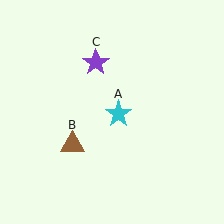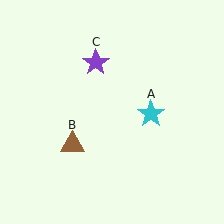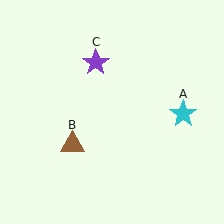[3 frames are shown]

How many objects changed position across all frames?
1 object changed position: cyan star (object A).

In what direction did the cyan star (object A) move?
The cyan star (object A) moved right.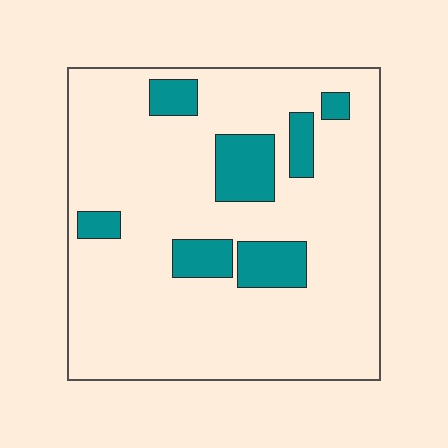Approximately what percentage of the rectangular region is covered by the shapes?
Approximately 15%.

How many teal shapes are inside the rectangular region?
7.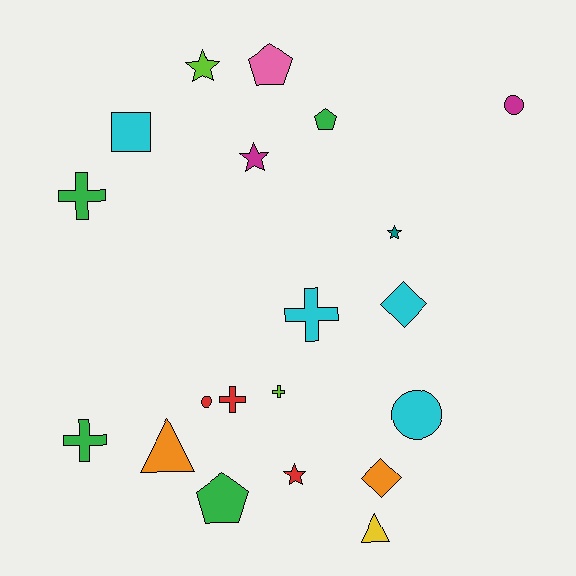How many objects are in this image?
There are 20 objects.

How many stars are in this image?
There are 4 stars.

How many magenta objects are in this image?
There are 2 magenta objects.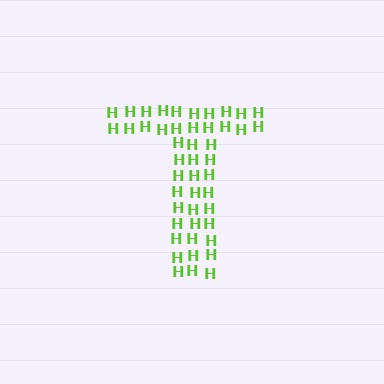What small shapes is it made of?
It is made of small letter H's.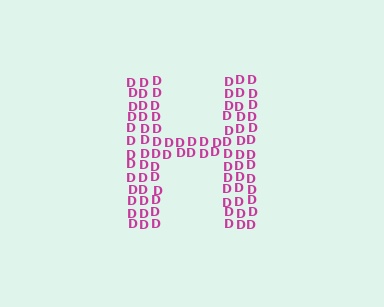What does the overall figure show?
The overall figure shows the letter H.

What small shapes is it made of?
It is made of small letter D's.